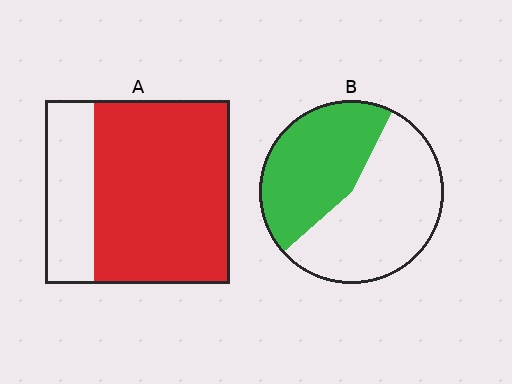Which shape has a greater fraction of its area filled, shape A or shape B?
Shape A.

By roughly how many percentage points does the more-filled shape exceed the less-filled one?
By roughly 30 percentage points (A over B).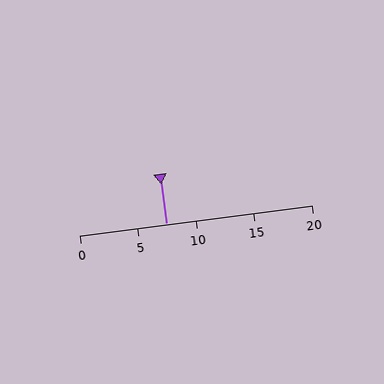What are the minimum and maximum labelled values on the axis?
The axis runs from 0 to 20.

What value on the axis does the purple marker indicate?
The marker indicates approximately 7.5.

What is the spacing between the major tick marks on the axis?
The major ticks are spaced 5 apart.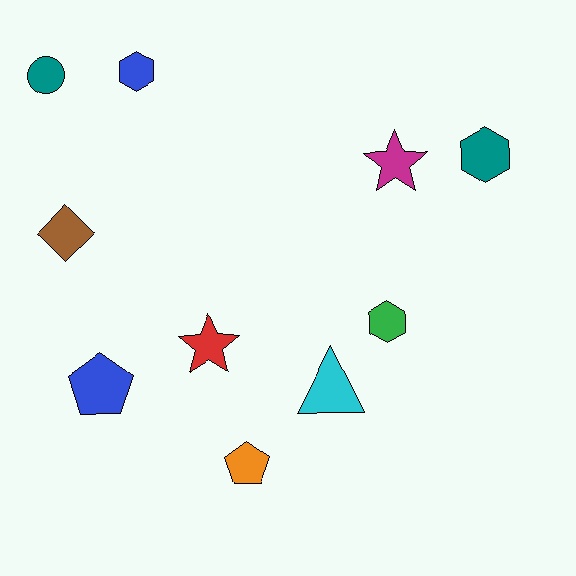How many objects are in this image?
There are 10 objects.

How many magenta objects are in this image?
There is 1 magenta object.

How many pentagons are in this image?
There are 2 pentagons.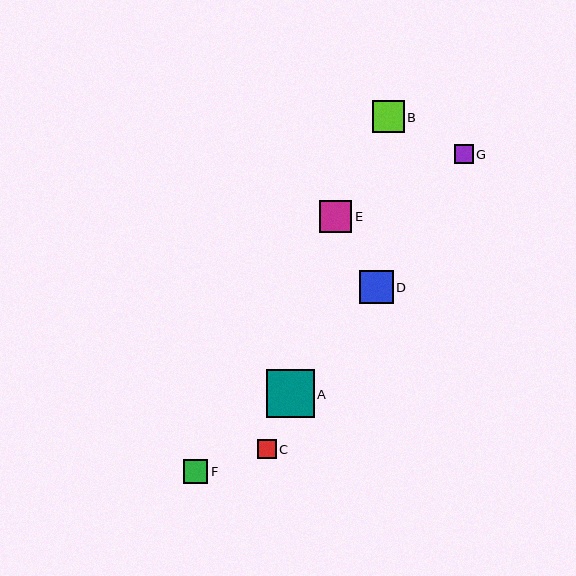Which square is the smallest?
Square C is the smallest with a size of approximately 19 pixels.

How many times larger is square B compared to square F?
Square B is approximately 1.3 times the size of square F.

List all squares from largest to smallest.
From largest to smallest: A, D, E, B, F, G, C.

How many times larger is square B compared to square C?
Square B is approximately 1.7 times the size of square C.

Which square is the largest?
Square A is the largest with a size of approximately 48 pixels.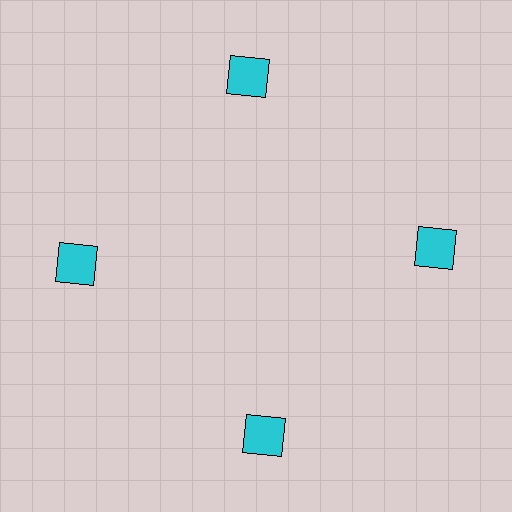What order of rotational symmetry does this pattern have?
This pattern has 4-fold rotational symmetry.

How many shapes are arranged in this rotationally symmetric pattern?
There are 4 shapes, arranged in 4 groups of 1.